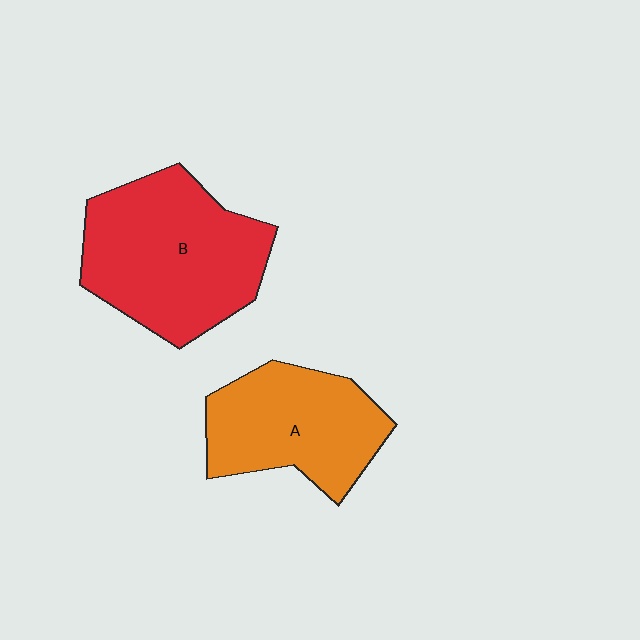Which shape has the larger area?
Shape B (red).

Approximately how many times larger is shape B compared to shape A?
Approximately 1.3 times.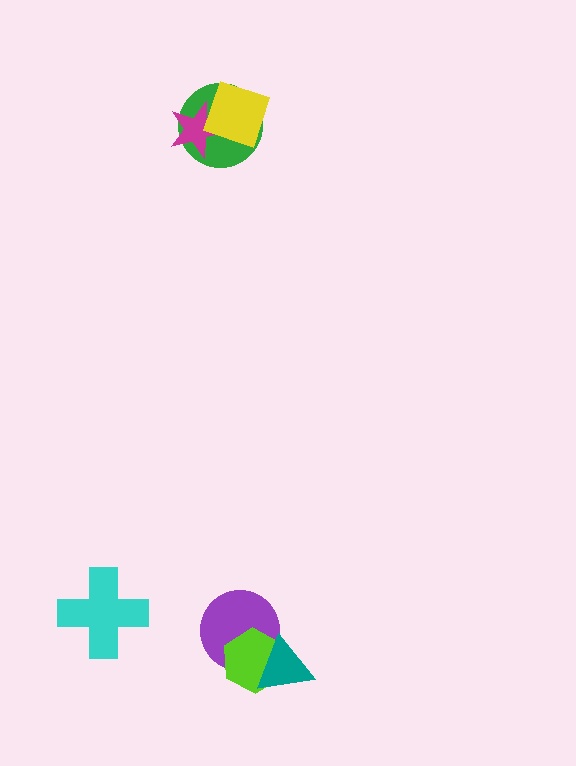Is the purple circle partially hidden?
Yes, it is partially covered by another shape.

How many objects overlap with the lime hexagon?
2 objects overlap with the lime hexagon.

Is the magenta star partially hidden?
Yes, it is partially covered by another shape.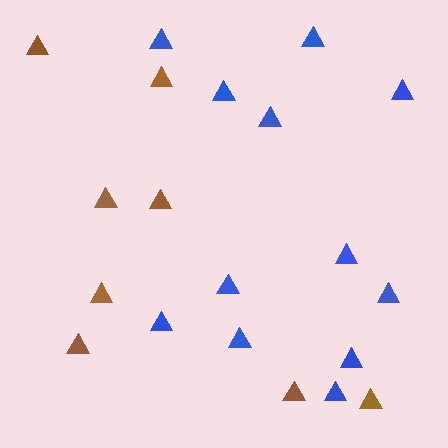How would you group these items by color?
There are 2 groups: one group of brown triangles (8) and one group of blue triangles (12).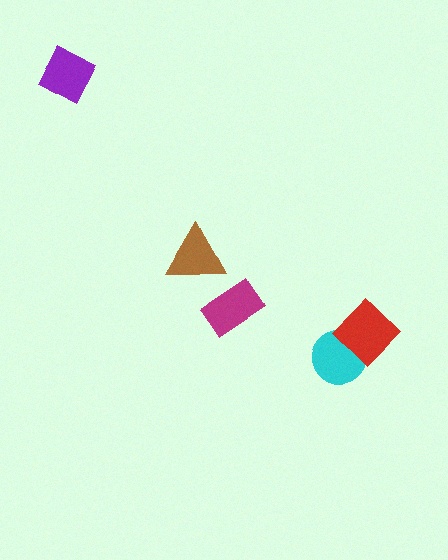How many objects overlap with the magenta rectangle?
0 objects overlap with the magenta rectangle.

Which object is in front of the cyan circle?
The red diamond is in front of the cyan circle.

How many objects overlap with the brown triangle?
0 objects overlap with the brown triangle.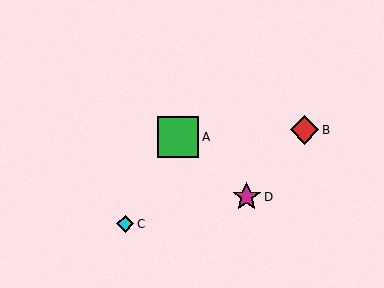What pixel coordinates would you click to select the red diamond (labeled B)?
Click at (305, 130) to select the red diamond B.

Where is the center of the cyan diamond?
The center of the cyan diamond is at (125, 224).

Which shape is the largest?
The green square (labeled A) is the largest.